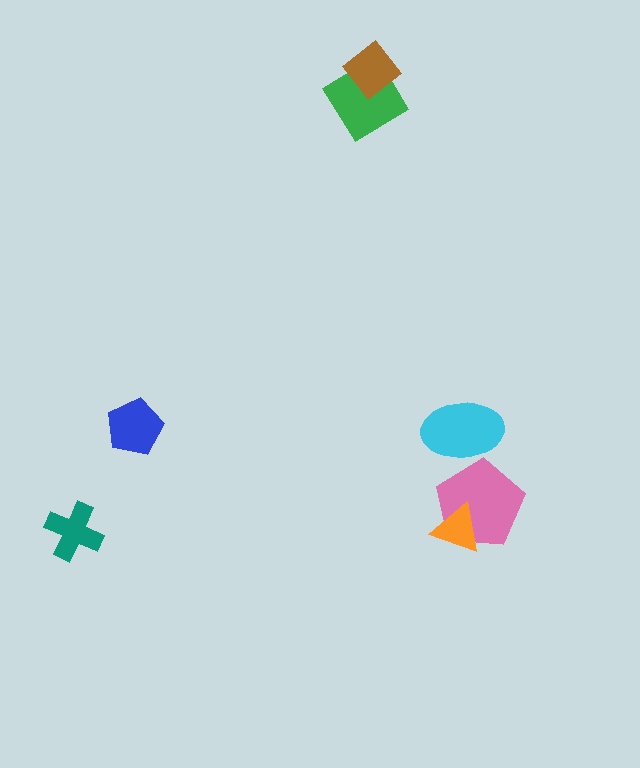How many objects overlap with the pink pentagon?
2 objects overlap with the pink pentagon.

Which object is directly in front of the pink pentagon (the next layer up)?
The orange triangle is directly in front of the pink pentagon.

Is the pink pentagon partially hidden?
Yes, it is partially covered by another shape.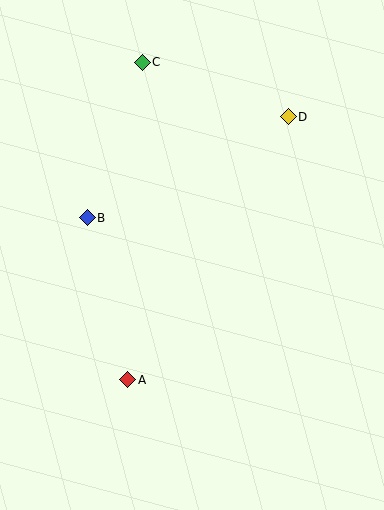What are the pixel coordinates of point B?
Point B is at (87, 218).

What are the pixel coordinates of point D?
Point D is at (288, 117).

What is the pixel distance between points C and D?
The distance between C and D is 156 pixels.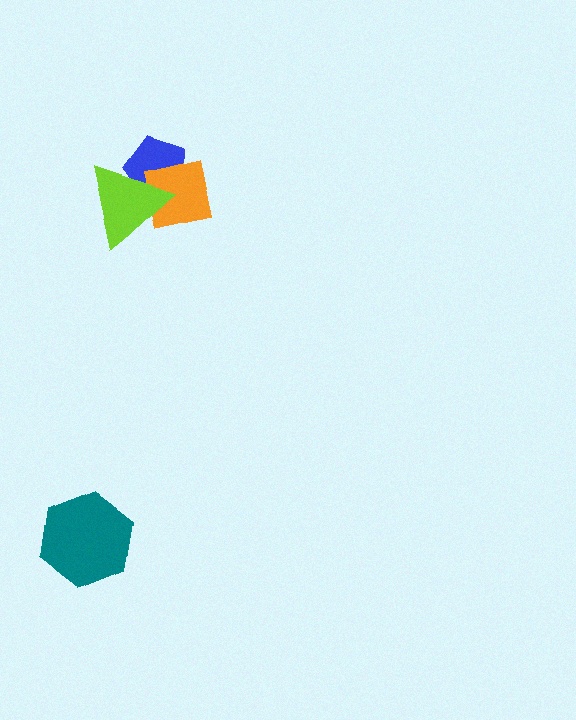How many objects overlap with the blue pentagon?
2 objects overlap with the blue pentagon.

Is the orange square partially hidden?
Yes, it is partially covered by another shape.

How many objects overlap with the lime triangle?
2 objects overlap with the lime triangle.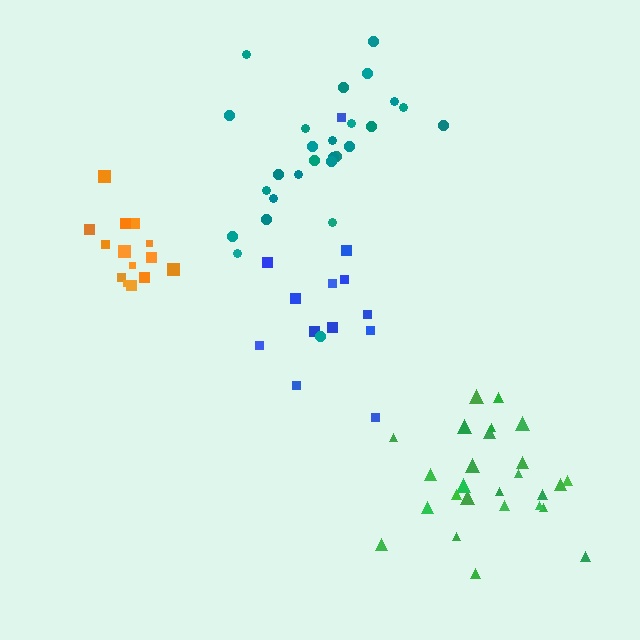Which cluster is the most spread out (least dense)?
Blue.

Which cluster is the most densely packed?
Orange.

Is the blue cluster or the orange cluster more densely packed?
Orange.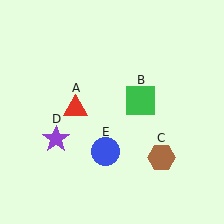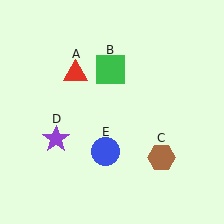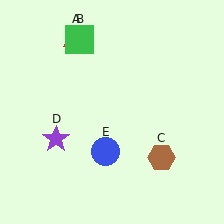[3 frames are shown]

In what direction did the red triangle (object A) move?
The red triangle (object A) moved up.